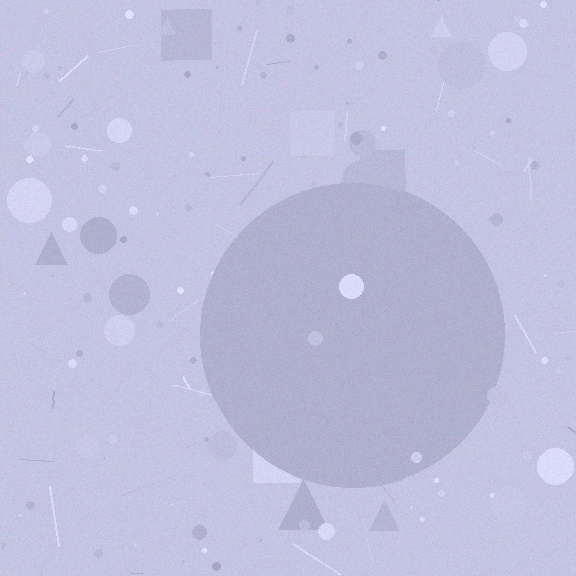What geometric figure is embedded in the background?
A circle is embedded in the background.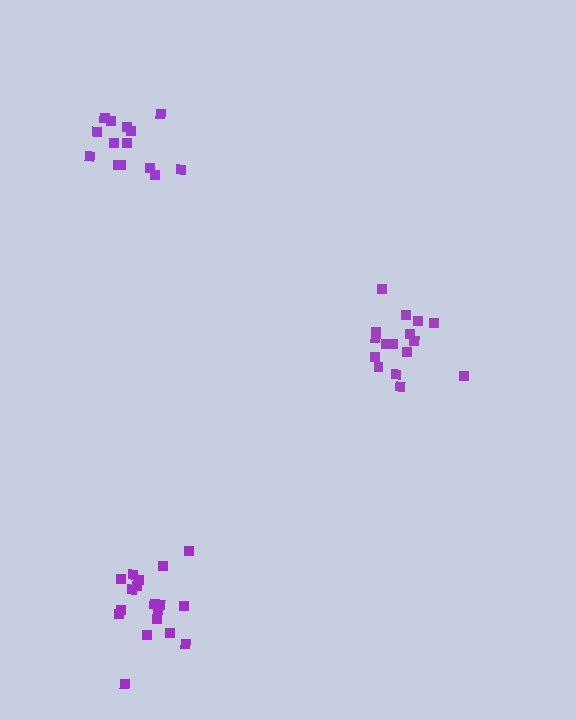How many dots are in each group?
Group 1: 14 dots, Group 2: 18 dots, Group 3: 16 dots (48 total).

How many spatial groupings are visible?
There are 3 spatial groupings.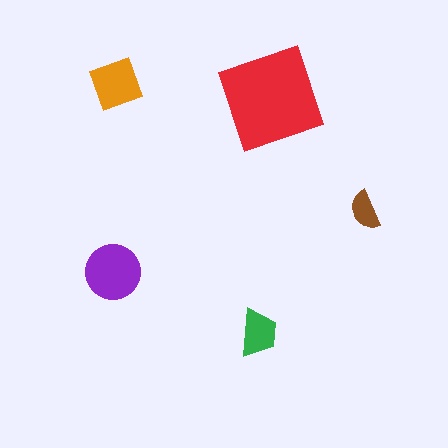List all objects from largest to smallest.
The red diamond, the purple circle, the orange square, the green trapezoid, the brown semicircle.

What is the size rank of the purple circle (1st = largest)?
2nd.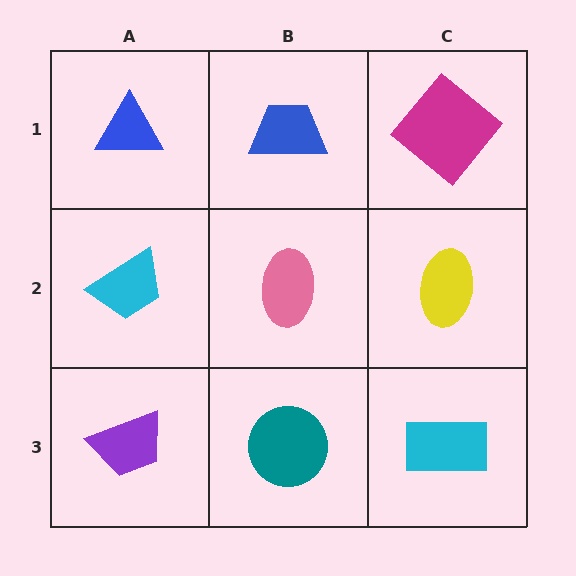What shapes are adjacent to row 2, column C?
A magenta diamond (row 1, column C), a cyan rectangle (row 3, column C), a pink ellipse (row 2, column B).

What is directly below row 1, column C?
A yellow ellipse.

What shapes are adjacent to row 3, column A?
A cyan trapezoid (row 2, column A), a teal circle (row 3, column B).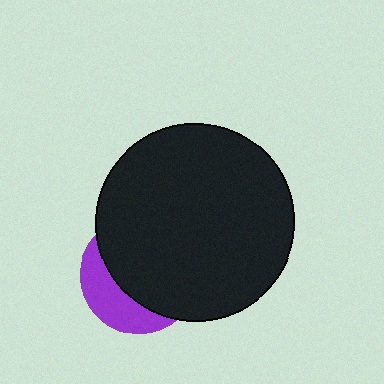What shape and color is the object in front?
The object in front is a black circle.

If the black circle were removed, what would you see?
You would see the complete purple circle.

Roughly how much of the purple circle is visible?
A small part of it is visible (roughly 32%).